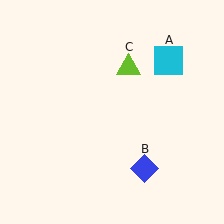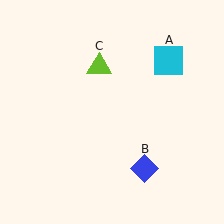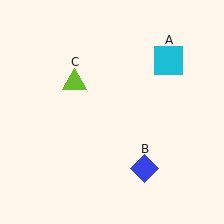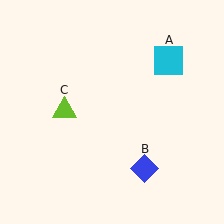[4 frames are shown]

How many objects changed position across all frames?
1 object changed position: lime triangle (object C).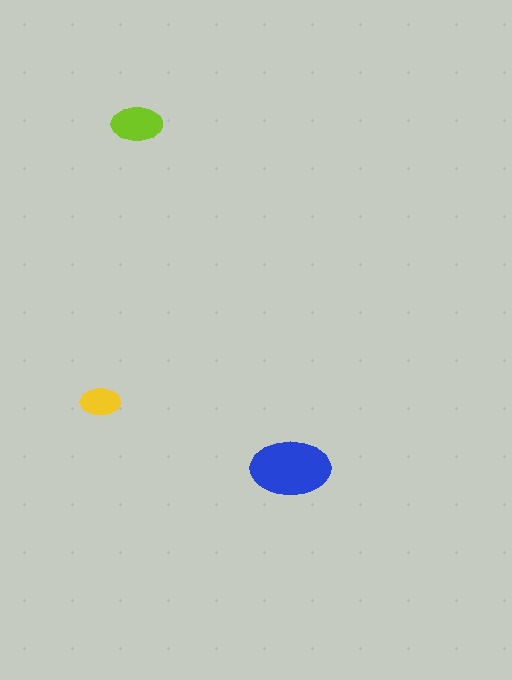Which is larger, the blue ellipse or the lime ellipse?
The blue one.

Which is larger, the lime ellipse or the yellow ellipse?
The lime one.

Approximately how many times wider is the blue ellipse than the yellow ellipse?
About 2 times wider.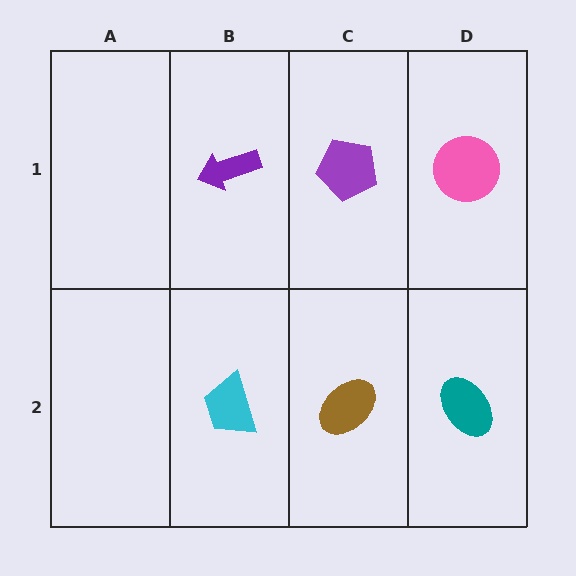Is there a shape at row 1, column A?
No, that cell is empty.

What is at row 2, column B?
A cyan trapezoid.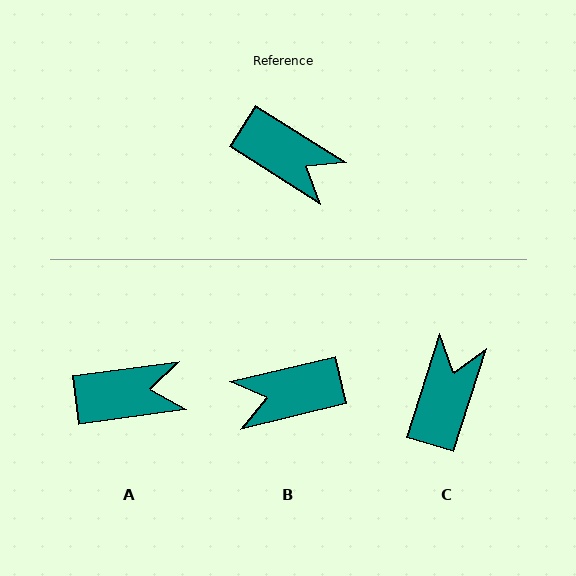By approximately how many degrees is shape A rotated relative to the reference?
Approximately 40 degrees counter-clockwise.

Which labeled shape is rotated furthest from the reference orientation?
B, about 134 degrees away.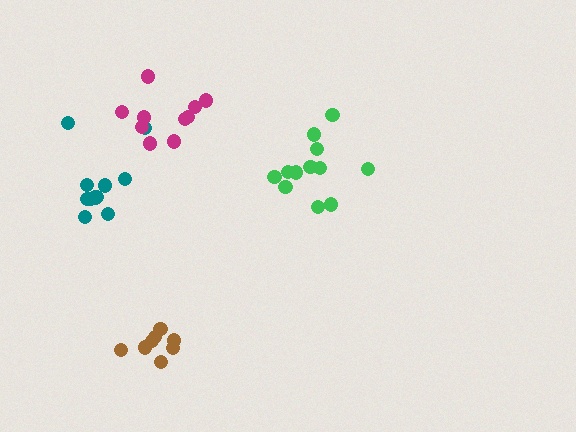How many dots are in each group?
Group 1: 8 dots, Group 2: 12 dots, Group 3: 11 dots, Group 4: 10 dots (41 total).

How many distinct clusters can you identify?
There are 4 distinct clusters.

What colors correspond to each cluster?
The clusters are colored: brown, green, teal, magenta.